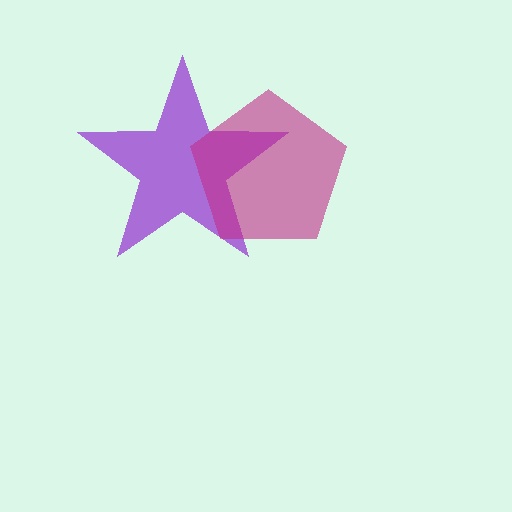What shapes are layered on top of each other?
The layered shapes are: a purple star, a magenta pentagon.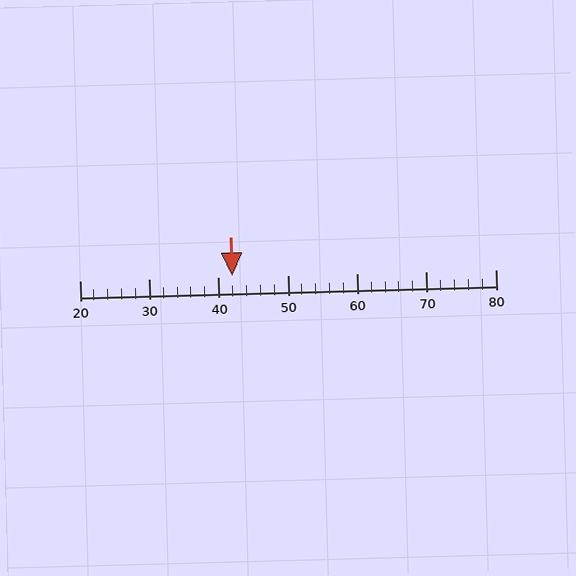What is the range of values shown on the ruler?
The ruler shows values from 20 to 80.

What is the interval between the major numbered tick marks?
The major tick marks are spaced 10 units apart.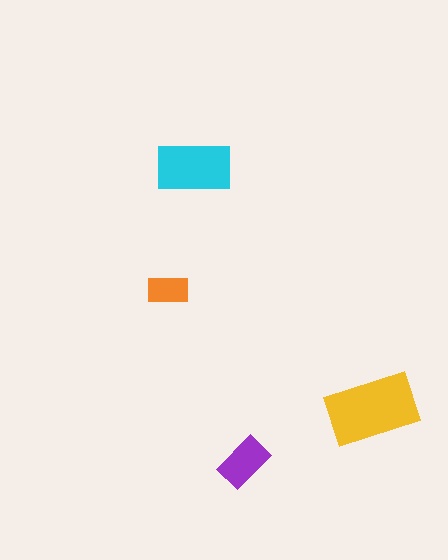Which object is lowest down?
The purple rectangle is bottommost.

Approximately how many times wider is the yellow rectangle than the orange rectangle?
About 2 times wider.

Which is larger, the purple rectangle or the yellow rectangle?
The yellow one.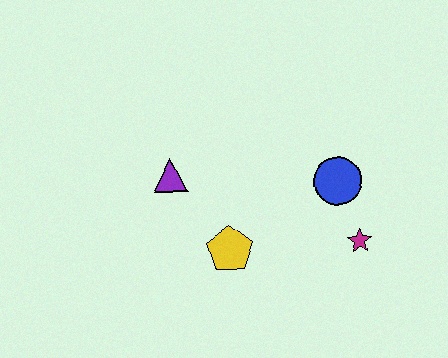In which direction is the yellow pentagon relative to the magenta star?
The yellow pentagon is to the left of the magenta star.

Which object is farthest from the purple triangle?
The magenta star is farthest from the purple triangle.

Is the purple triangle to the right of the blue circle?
No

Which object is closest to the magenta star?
The blue circle is closest to the magenta star.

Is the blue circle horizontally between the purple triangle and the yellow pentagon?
No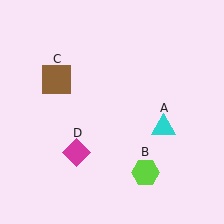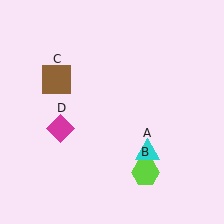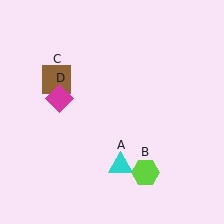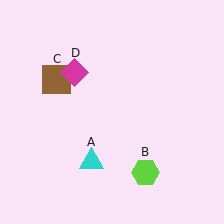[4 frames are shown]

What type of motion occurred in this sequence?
The cyan triangle (object A), magenta diamond (object D) rotated clockwise around the center of the scene.